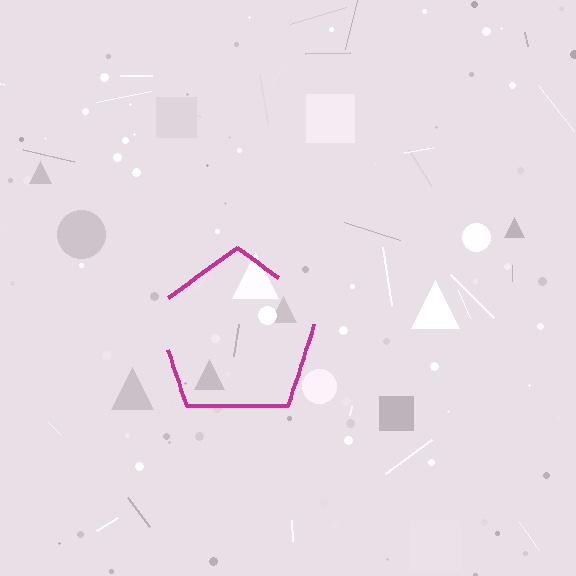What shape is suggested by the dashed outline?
The dashed outline suggests a pentagon.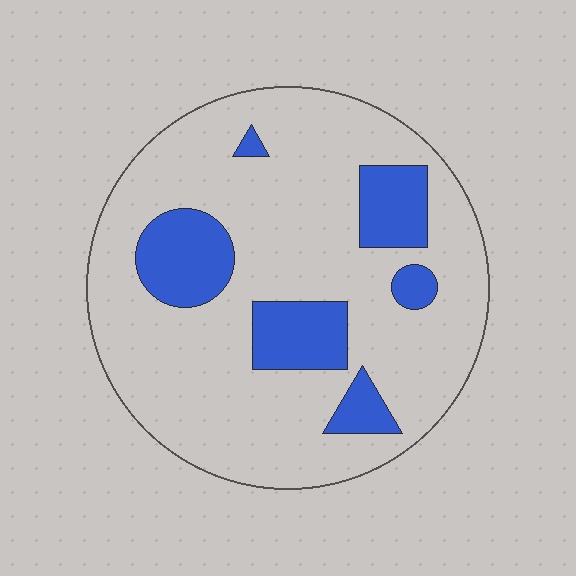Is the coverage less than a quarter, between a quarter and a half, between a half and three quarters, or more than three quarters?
Less than a quarter.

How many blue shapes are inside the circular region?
6.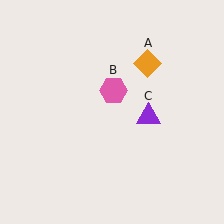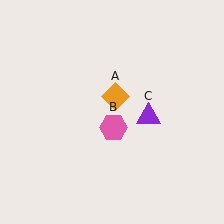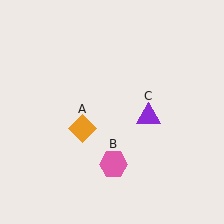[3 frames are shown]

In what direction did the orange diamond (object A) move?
The orange diamond (object A) moved down and to the left.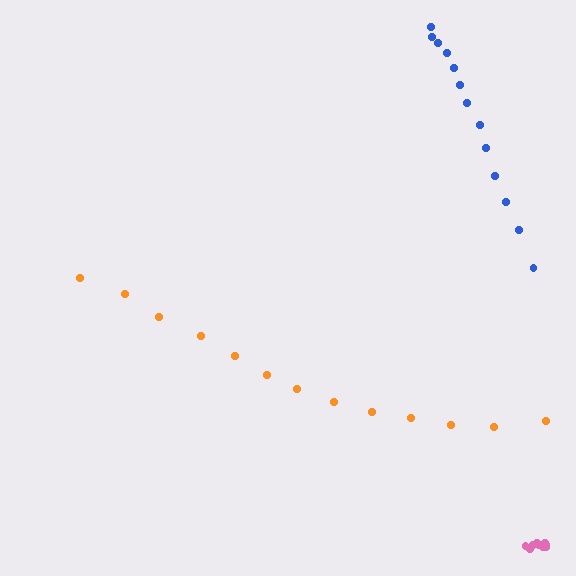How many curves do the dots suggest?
There are 3 distinct paths.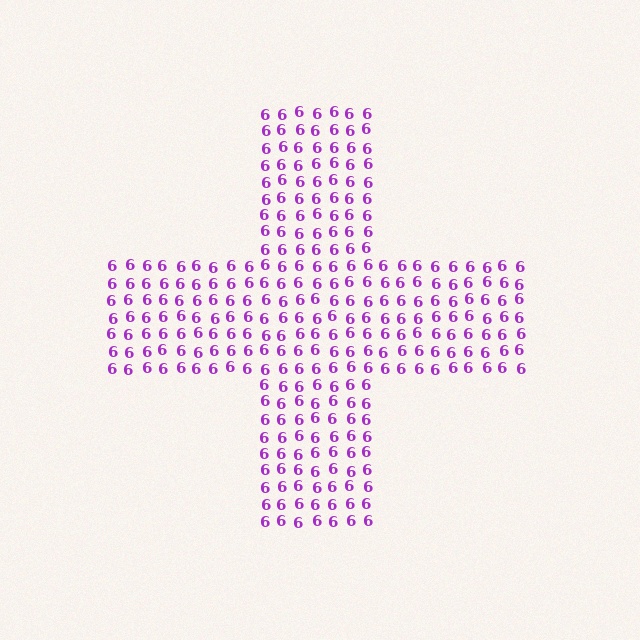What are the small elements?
The small elements are digit 6's.